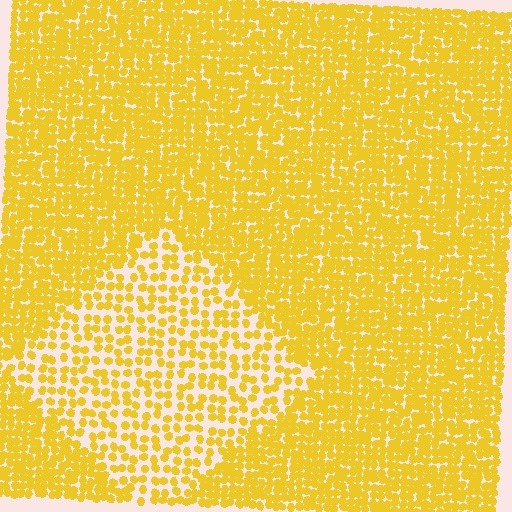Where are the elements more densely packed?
The elements are more densely packed outside the diamond boundary.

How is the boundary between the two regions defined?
The boundary is defined by a change in element density (approximately 2.0x ratio). All elements are the same color, size, and shape.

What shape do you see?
I see a diamond.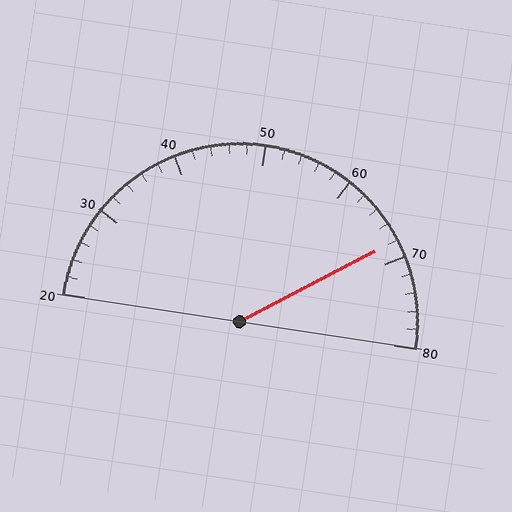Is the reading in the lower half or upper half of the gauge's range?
The reading is in the upper half of the range (20 to 80).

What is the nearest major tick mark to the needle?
The nearest major tick mark is 70.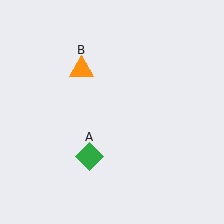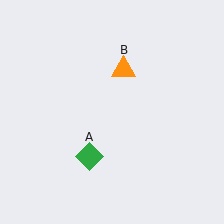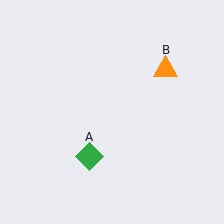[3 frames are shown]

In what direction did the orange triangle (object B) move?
The orange triangle (object B) moved right.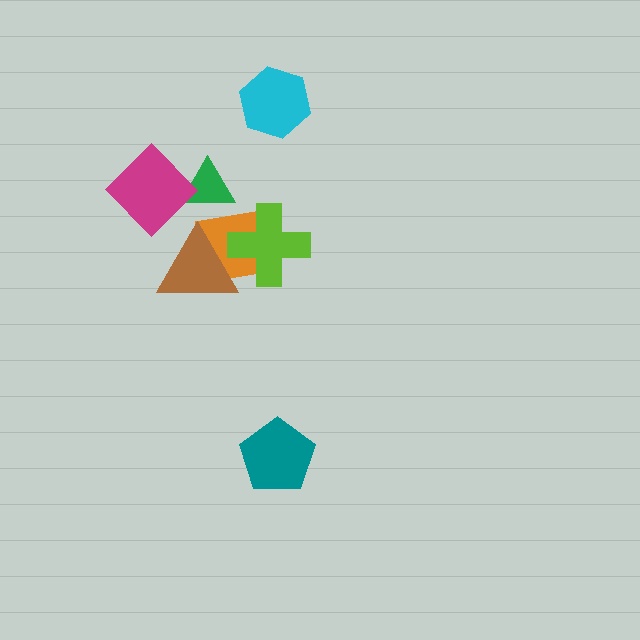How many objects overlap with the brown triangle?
2 objects overlap with the brown triangle.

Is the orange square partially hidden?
Yes, it is partially covered by another shape.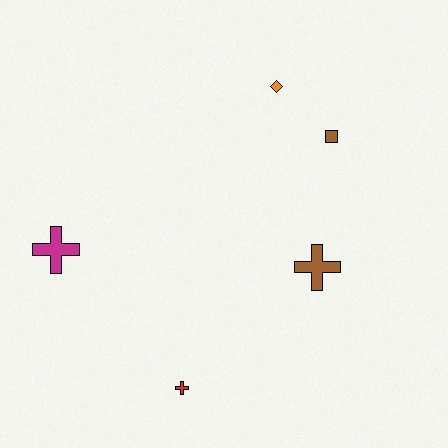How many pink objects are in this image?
There are no pink objects.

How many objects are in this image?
There are 5 objects.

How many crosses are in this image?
There are 3 crosses.